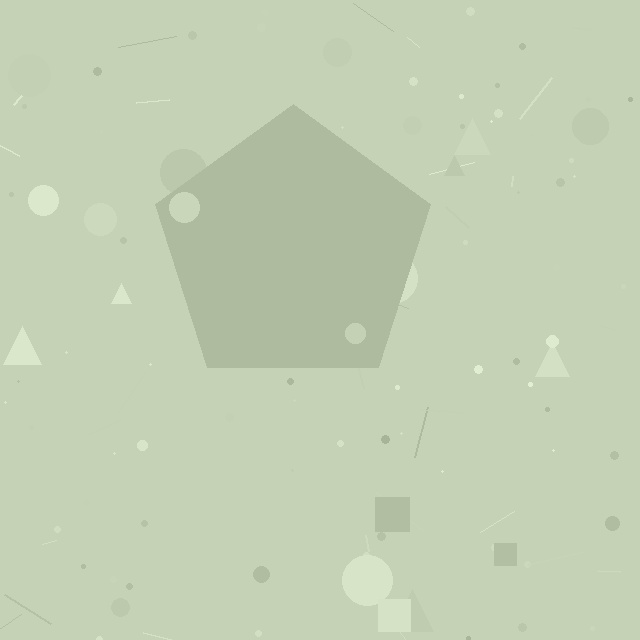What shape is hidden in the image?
A pentagon is hidden in the image.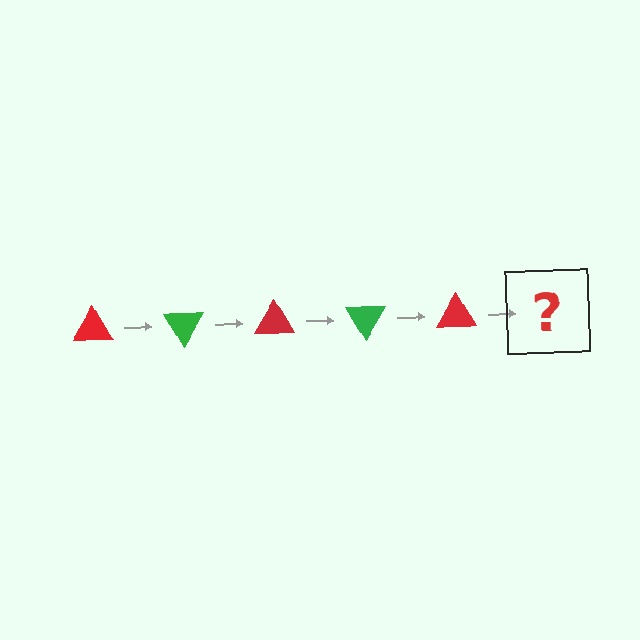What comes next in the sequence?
The next element should be a green triangle, rotated 300 degrees from the start.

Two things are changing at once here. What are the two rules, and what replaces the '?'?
The two rules are that it rotates 60 degrees each step and the color cycles through red and green. The '?' should be a green triangle, rotated 300 degrees from the start.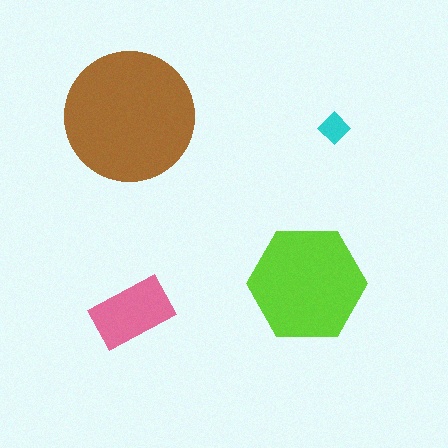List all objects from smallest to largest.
The cyan diamond, the pink rectangle, the lime hexagon, the brown circle.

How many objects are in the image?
There are 4 objects in the image.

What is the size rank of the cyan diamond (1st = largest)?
4th.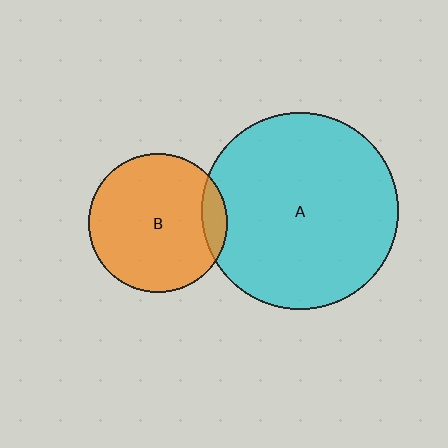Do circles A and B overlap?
Yes.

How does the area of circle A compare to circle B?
Approximately 2.0 times.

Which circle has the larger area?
Circle A (cyan).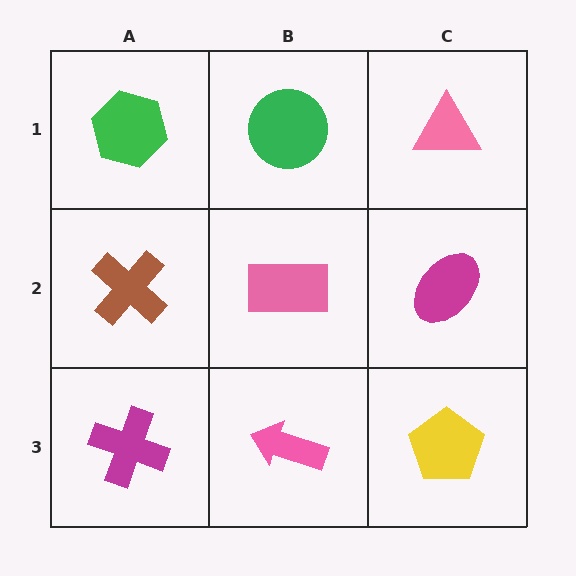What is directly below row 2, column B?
A pink arrow.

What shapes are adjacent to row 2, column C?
A pink triangle (row 1, column C), a yellow pentagon (row 3, column C), a pink rectangle (row 2, column B).